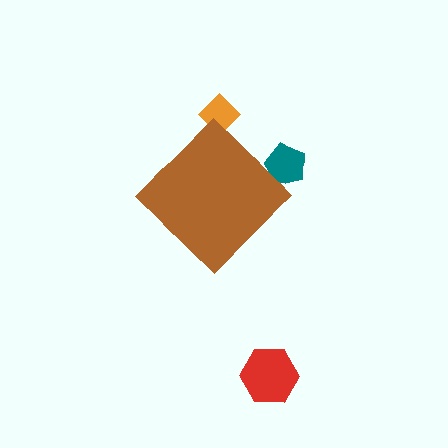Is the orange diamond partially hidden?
Yes, the orange diamond is partially hidden behind the brown diamond.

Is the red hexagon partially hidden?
No, the red hexagon is fully visible.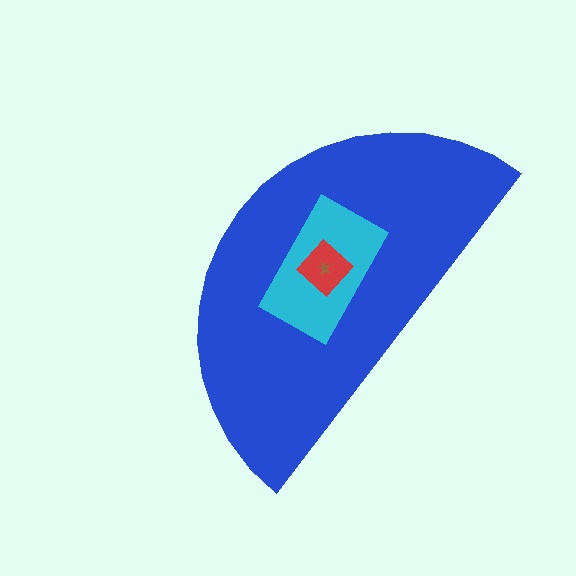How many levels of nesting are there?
4.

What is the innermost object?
The brown star.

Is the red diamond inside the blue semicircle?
Yes.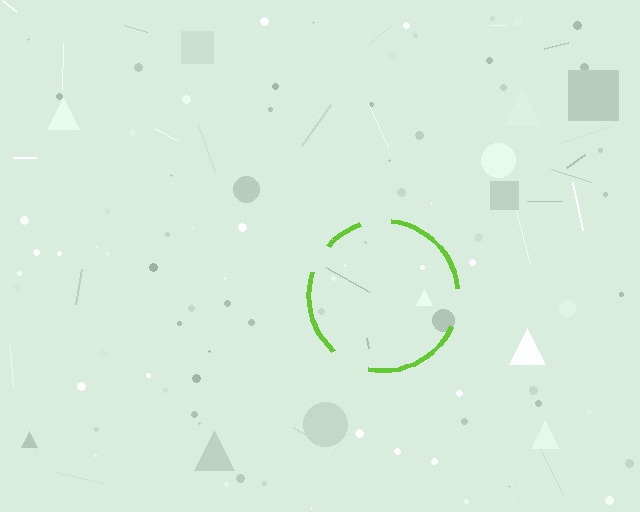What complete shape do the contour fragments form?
The contour fragments form a circle.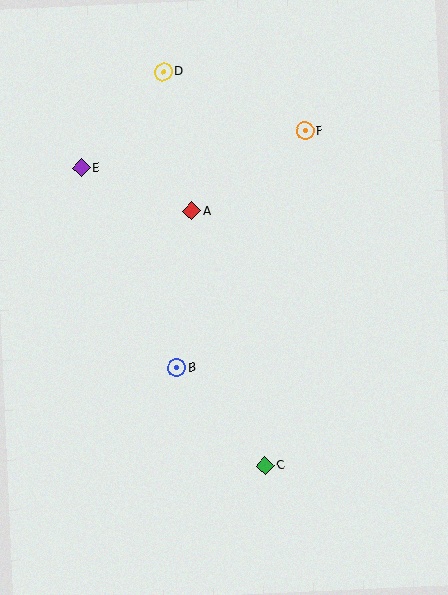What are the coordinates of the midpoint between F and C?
The midpoint between F and C is at (285, 298).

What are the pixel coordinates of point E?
Point E is at (81, 168).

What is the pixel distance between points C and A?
The distance between C and A is 265 pixels.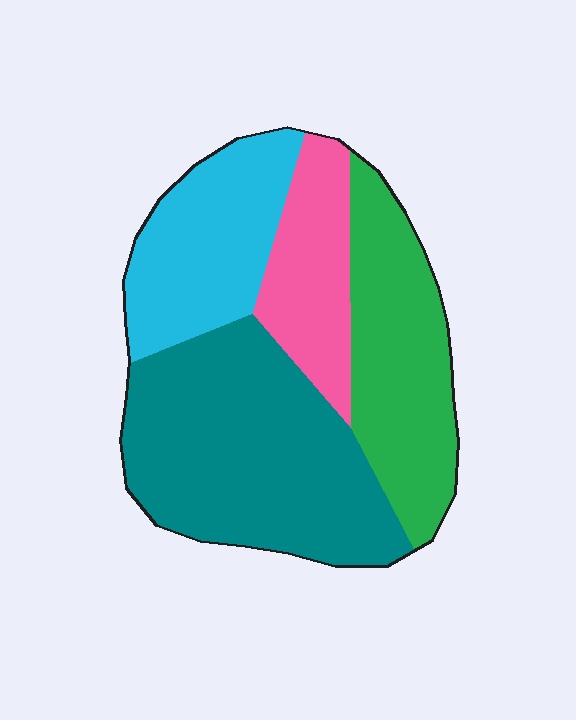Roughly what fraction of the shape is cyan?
Cyan covers 21% of the shape.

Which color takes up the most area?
Teal, at roughly 40%.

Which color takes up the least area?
Pink, at roughly 15%.